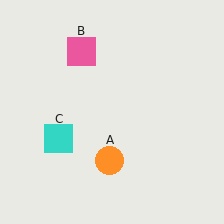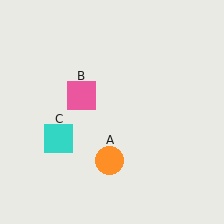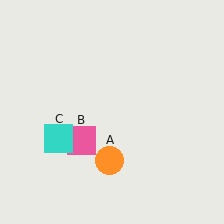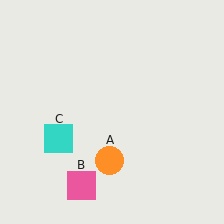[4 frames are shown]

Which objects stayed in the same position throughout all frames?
Orange circle (object A) and cyan square (object C) remained stationary.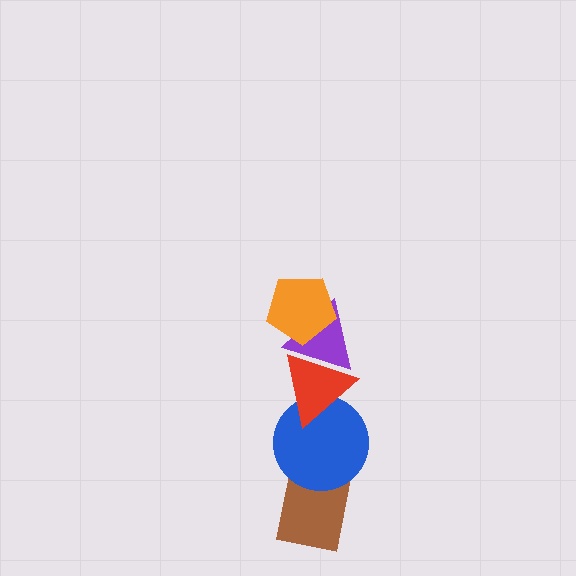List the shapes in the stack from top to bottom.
From top to bottom: the orange pentagon, the purple triangle, the red triangle, the blue circle, the brown rectangle.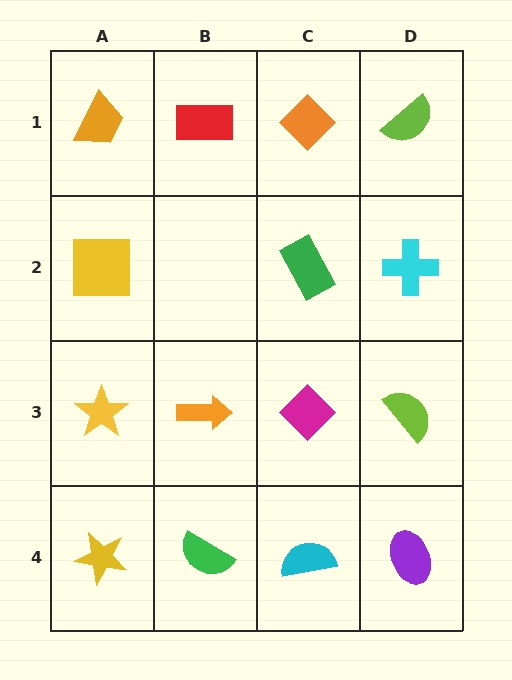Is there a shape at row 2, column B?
No, that cell is empty.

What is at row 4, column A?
A yellow star.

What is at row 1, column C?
An orange diamond.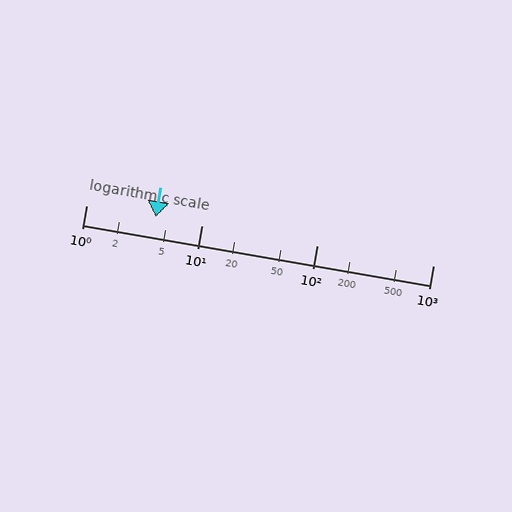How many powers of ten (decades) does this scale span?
The scale spans 3 decades, from 1 to 1000.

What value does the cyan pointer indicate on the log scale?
The pointer indicates approximately 4.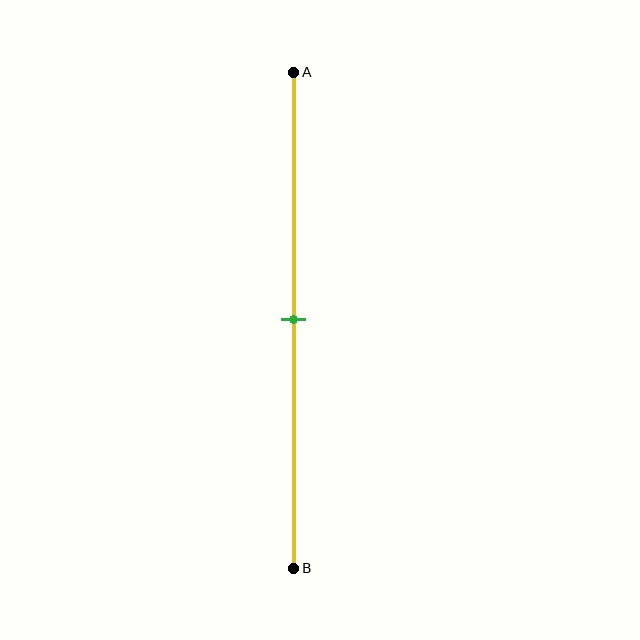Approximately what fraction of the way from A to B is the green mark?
The green mark is approximately 50% of the way from A to B.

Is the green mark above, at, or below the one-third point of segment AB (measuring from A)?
The green mark is below the one-third point of segment AB.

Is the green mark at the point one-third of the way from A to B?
No, the mark is at about 50% from A, not at the 33% one-third point.